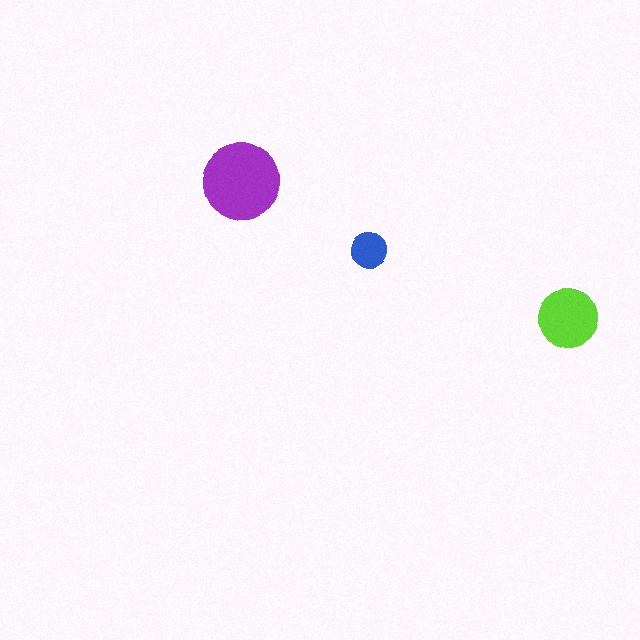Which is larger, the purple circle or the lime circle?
The purple one.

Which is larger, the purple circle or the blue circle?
The purple one.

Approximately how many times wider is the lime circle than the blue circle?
About 1.5 times wider.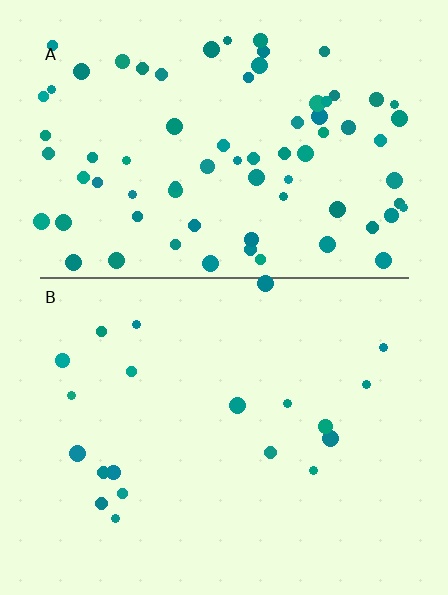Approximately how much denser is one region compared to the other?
Approximately 3.7× — region A over region B.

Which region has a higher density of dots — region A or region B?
A (the top).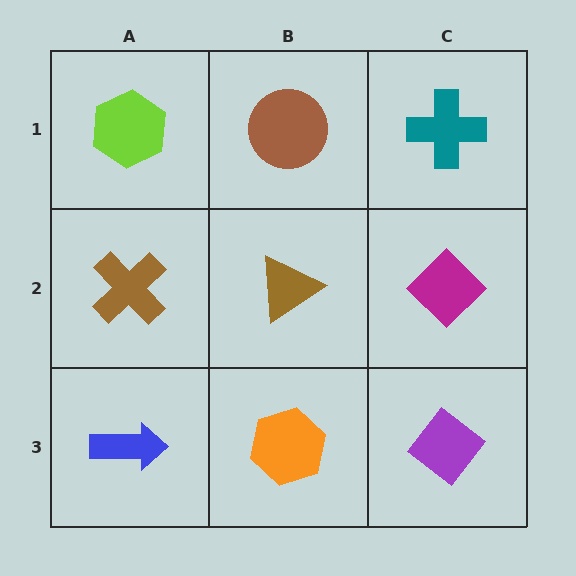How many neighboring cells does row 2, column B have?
4.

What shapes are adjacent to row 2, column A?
A lime hexagon (row 1, column A), a blue arrow (row 3, column A), a brown triangle (row 2, column B).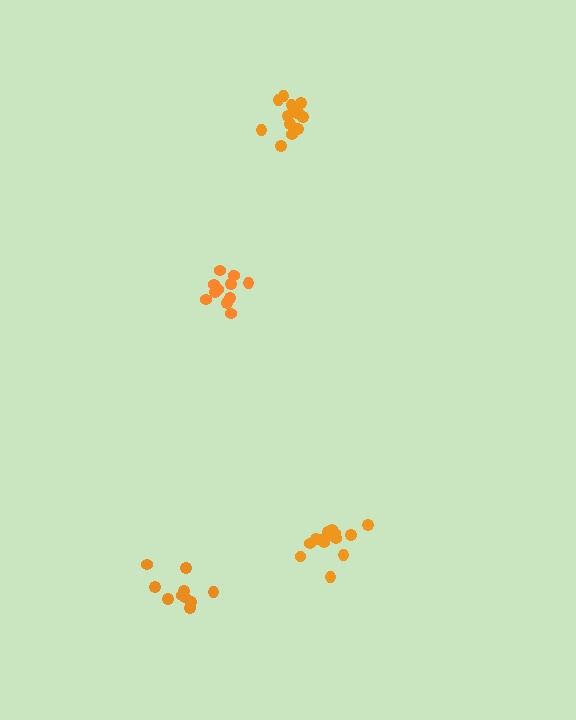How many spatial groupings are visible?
There are 4 spatial groupings.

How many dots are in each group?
Group 1: 14 dots, Group 2: 11 dots, Group 3: 13 dots, Group 4: 12 dots (50 total).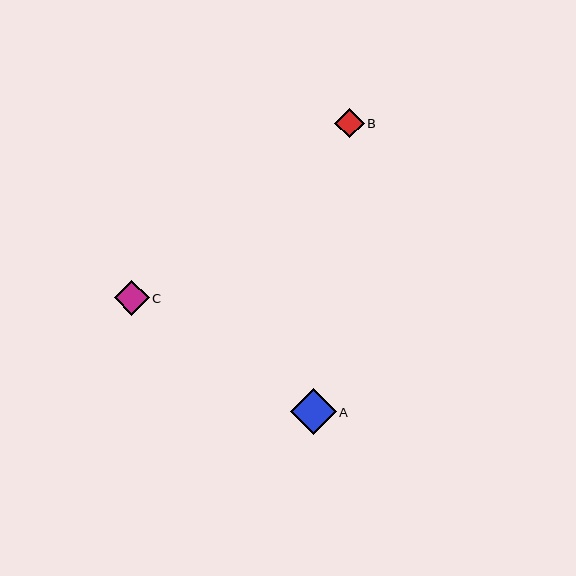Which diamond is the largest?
Diamond A is the largest with a size of approximately 46 pixels.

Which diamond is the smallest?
Diamond B is the smallest with a size of approximately 29 pixels.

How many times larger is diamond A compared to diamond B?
Diamond A is approximately 1.6 times the size of diamond B.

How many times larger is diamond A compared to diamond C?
Diamond A is approximately 1.3 times the size of diamond C.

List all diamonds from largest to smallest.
From largest to smallest: A, C, B.